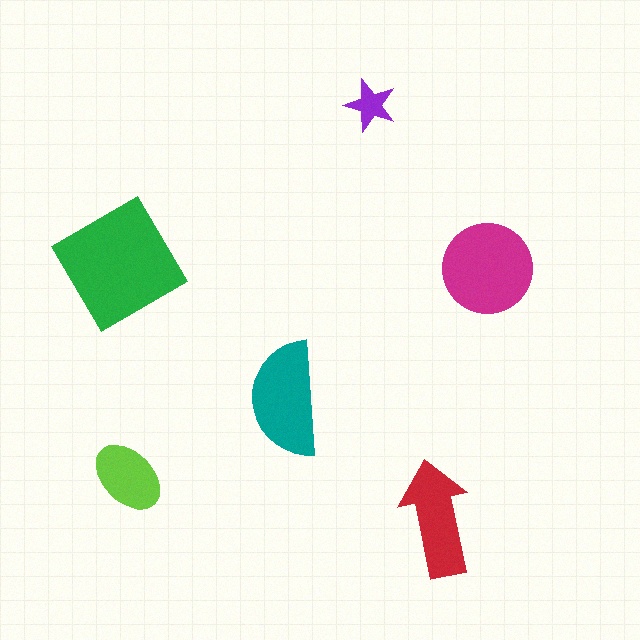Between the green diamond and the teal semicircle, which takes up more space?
The green diamond.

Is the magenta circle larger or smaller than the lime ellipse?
Larger.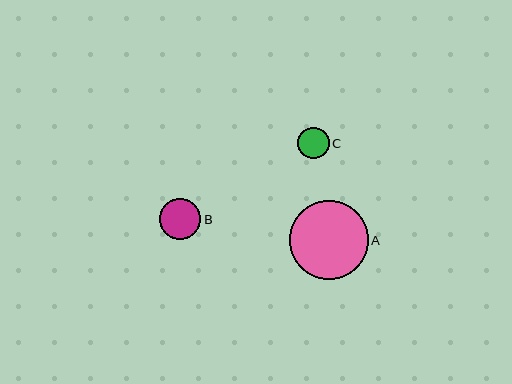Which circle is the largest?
Circle A is the largest with a size of approximately 79 pixels.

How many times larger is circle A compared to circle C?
Circle A is approximately 2.5 times the size of circle C.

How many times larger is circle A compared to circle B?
Circle A is approximately 1.9 times the size of circle B.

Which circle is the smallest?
Circle C is the smallest with a size of approximately 31 pixels.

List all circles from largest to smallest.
From largest to smallest: A, B, C.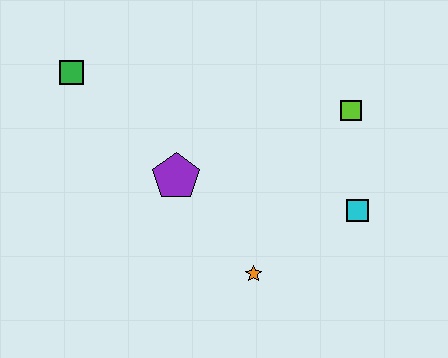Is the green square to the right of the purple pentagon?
No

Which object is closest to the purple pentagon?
The orange star is closest to the purple pentagon.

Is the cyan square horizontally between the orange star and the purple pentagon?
No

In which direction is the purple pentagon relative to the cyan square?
The purple pentagon is to the left of the cyan square.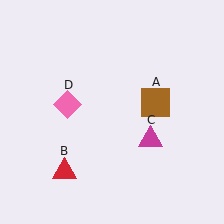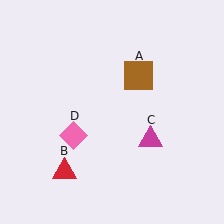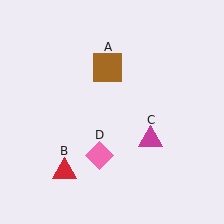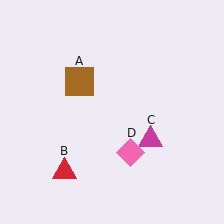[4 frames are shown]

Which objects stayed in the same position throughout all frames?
Red triangle (object B) and magenta triangle (object C) remained stationary.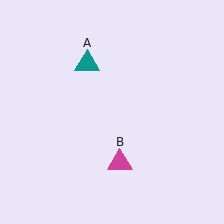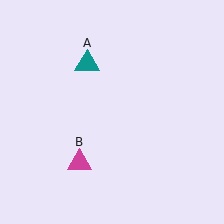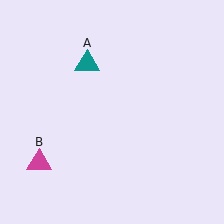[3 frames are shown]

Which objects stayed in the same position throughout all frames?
Teal triangle (object A) remained stationary.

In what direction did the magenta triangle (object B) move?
The magenta triangle (object B) moved left.